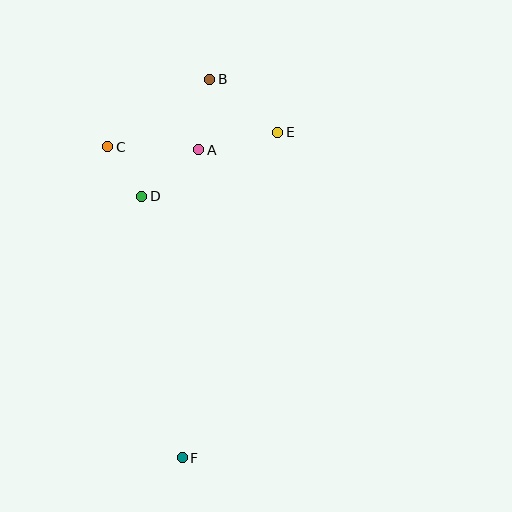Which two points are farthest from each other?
Points B and F are farthest from each other.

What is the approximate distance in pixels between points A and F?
The distance between A and F is approximately 309 pixels.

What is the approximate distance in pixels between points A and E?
The distance between A and E is approximately 81 pixels.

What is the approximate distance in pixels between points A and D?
The distance between A and D is approximately 74 pixels.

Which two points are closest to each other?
Points C and D are closest to each other.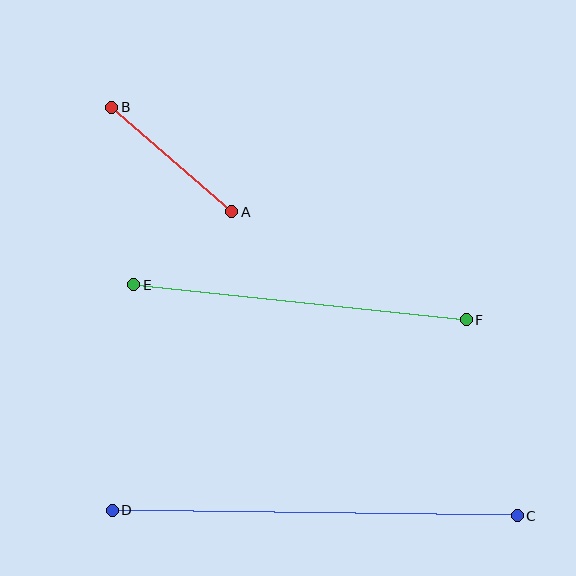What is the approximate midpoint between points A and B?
The midpoint is at approximately (172, 160) pixels.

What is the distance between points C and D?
The distance is approximately 405 pixels.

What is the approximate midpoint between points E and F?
The midpoint is at approximately (300, 302) pixels.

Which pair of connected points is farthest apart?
Points C and D are farthest apart.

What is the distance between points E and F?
The distance is approximately 334 pixels.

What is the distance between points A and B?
The distance is approximately 159 pixels.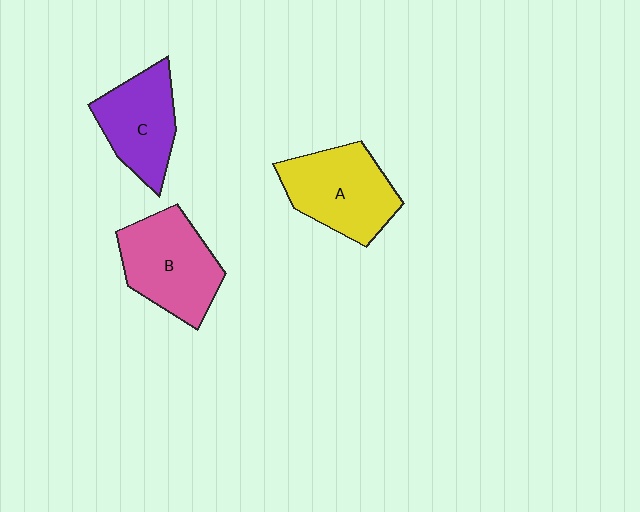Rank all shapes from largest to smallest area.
From largest to smallest: B (pink), A (yellow), C (purple).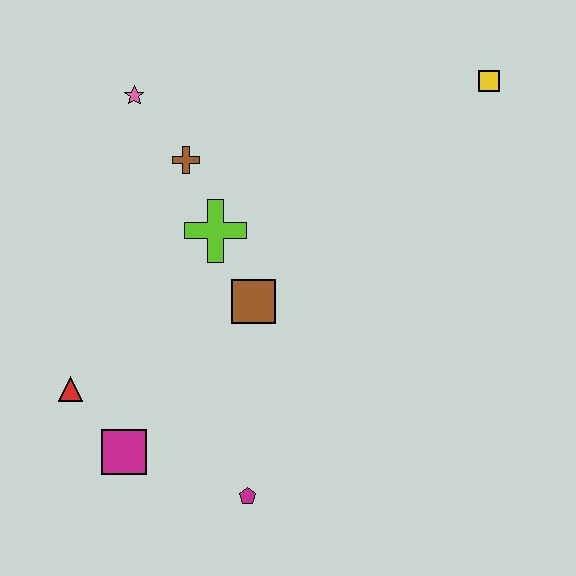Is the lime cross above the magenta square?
Yes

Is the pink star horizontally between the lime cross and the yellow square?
No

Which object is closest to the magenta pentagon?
The magenta square is closest to the magenta pentagon.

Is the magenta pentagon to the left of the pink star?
No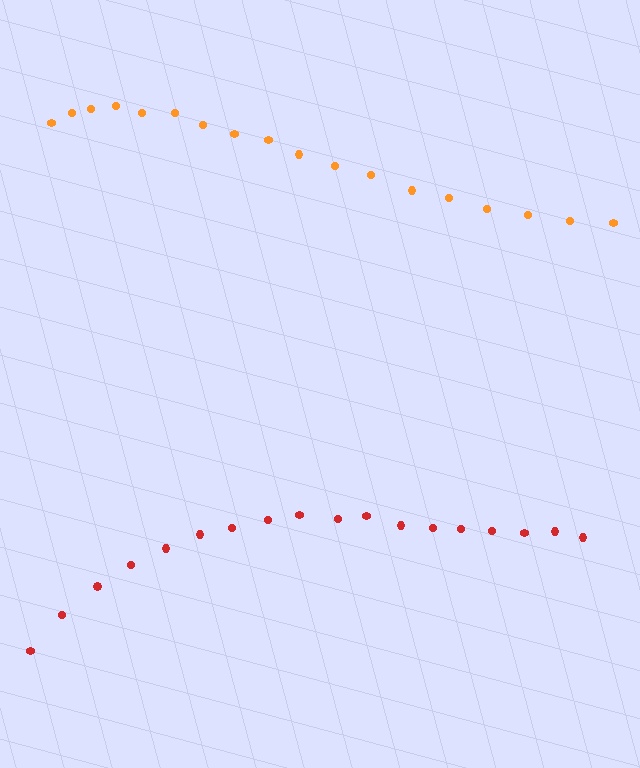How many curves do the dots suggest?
There are 2 distinct paths.